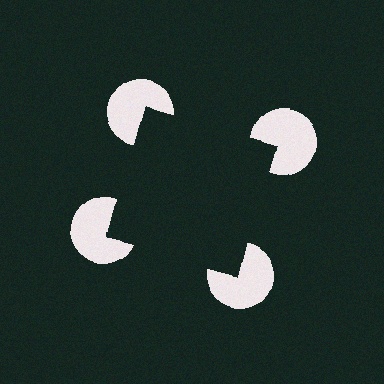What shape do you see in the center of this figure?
An illusory square — its edges are inferred from the aligned wedge cuts in the pac-man discs, not physically drawn.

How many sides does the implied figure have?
4 sides.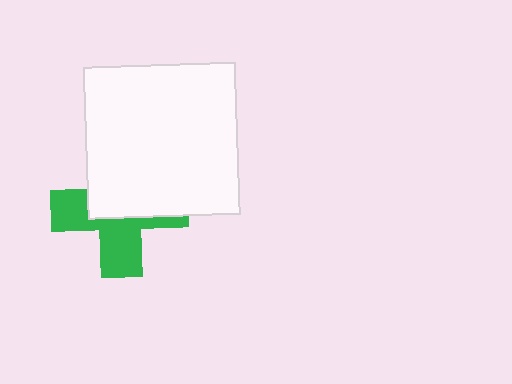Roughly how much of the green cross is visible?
About half of it is visible (roughly 49%).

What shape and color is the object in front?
The object in front is a white square.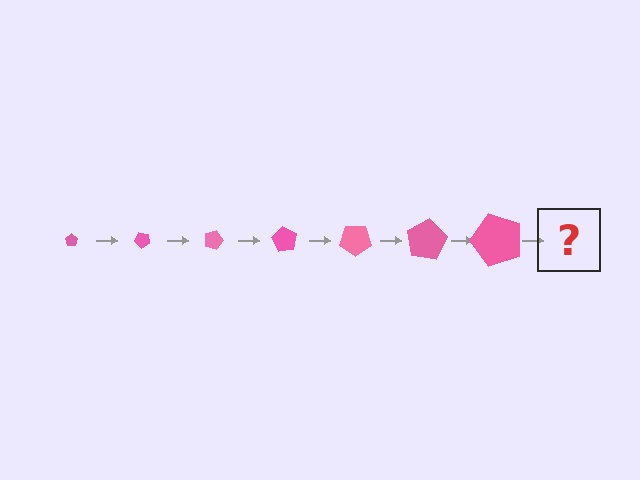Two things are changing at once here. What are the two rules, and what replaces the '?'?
The two rules are that the pentagon grows larger each step and it rotates 45 degrees each step. The '?' should be a pentagon, larger than the previous one and rotated 315 degrees from the start.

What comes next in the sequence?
The next element should be a pentagon, larger than the previous one and rotated 315 degrees from the start.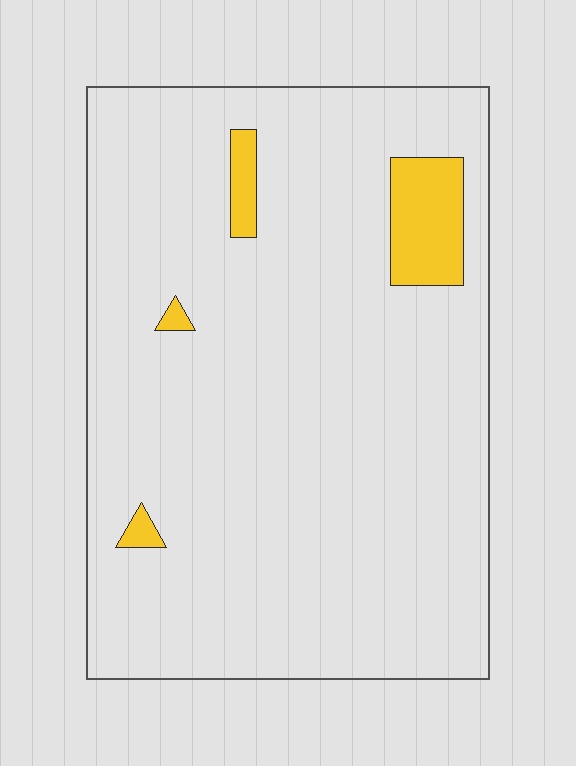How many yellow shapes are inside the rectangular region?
4.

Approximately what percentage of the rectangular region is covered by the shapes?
Approximately 5%.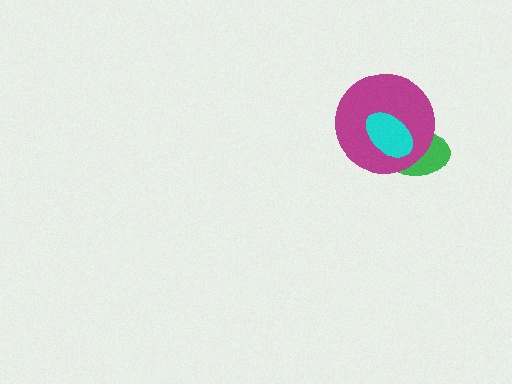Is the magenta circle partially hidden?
Yes, it is partially covered by another shape.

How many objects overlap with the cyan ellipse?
2 objects overlap with the cyan ellipse.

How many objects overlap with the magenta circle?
2 objects overlap with the magenta circle.